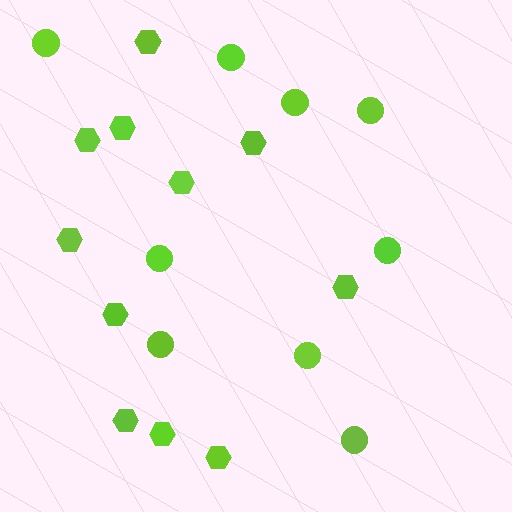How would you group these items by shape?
There are 2 groups: one group of circles (9) and one group of hexagons (11).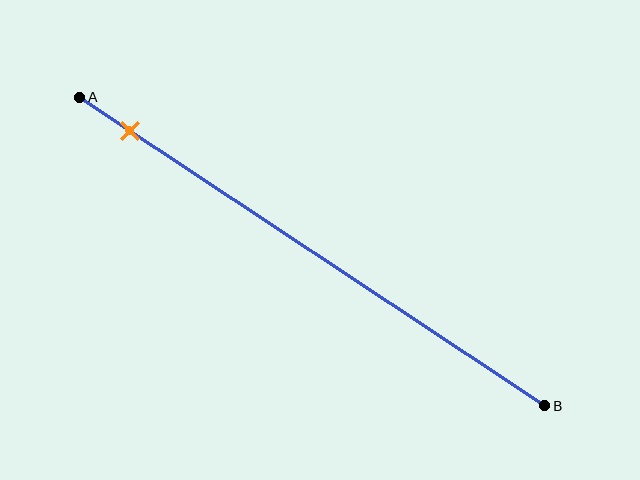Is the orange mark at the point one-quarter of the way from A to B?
No, the mark is at about 10% from A, not at the 25% one-quarter point.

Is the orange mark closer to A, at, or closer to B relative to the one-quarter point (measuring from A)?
The orange mark is closer to point A than the one-quarter point of segment AB.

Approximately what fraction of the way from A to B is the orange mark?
The orange mark is approximately 10% of the way from A to B.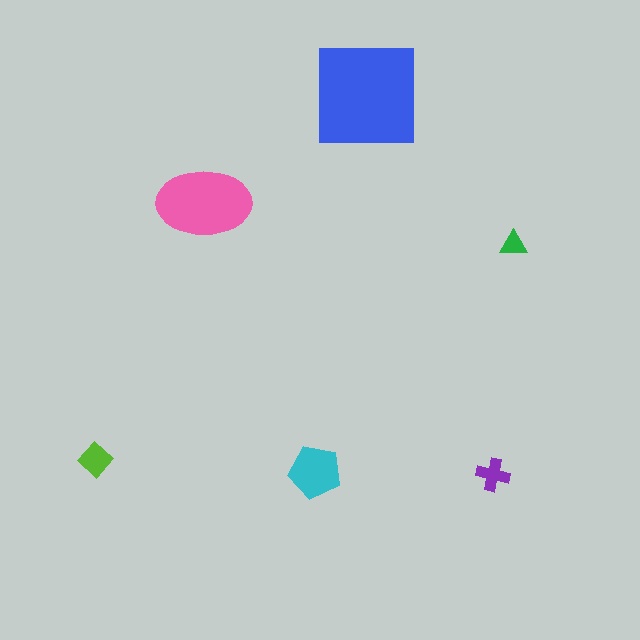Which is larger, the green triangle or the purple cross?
The purple cross.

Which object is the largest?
The blue square.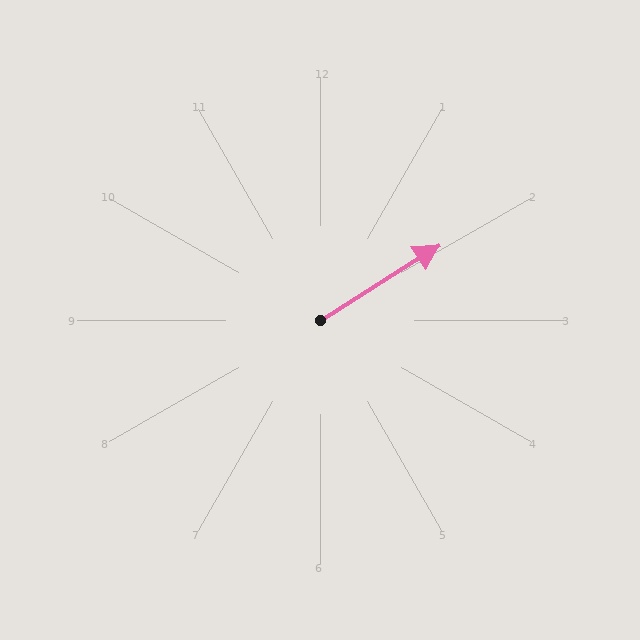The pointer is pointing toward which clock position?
Roughly 2 o'clock.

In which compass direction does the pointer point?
Northeast.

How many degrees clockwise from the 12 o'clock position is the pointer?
Approximately 58 degrees.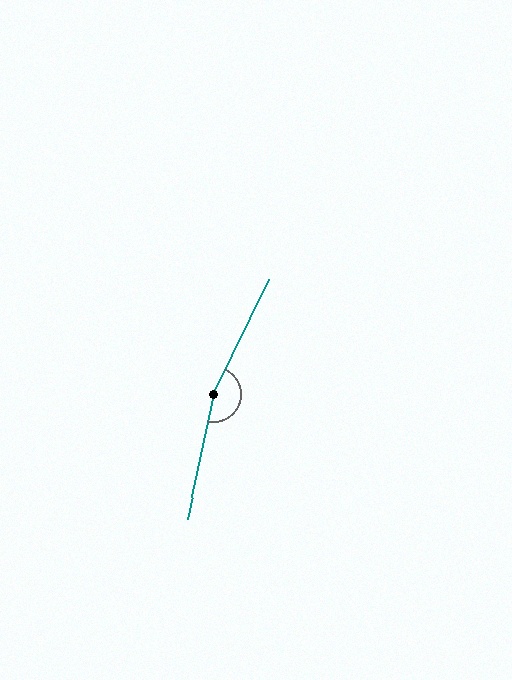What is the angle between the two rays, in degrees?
Approximately 166 degrees.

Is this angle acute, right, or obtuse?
It is obtuse.